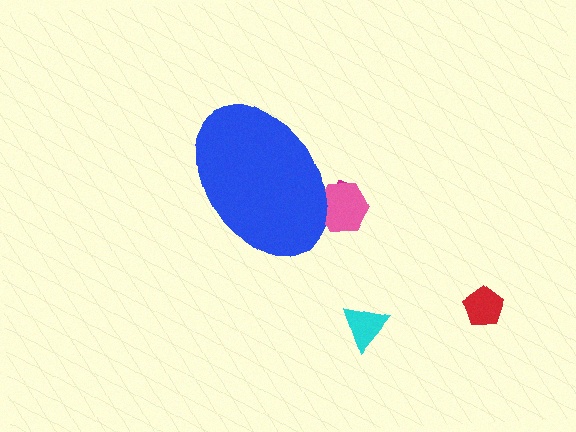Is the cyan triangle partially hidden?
No, the cyan triangle is fully visible.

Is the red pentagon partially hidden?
No, the red pentagon is fully visible.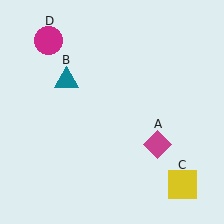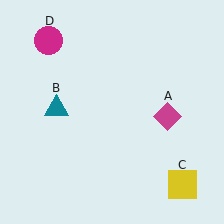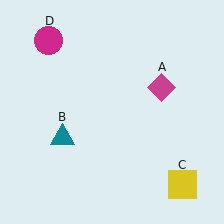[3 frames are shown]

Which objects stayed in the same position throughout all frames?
Yellow square (object C) and magenta circle (object D) remained stationary.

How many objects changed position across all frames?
2 objects changed position: magenta diamond (object A), teal triangle (object B).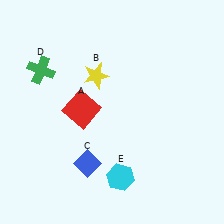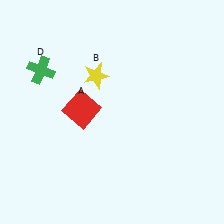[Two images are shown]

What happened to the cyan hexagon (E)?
The cyan hexagon (E) was removed in Image 2. It was in the bottom-right area of Image 1.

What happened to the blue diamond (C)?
The blue diamond (C) was removed in Image 2. It was in the bottom-left area of Image 1.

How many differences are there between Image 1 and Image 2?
There are 2 differences between the two images.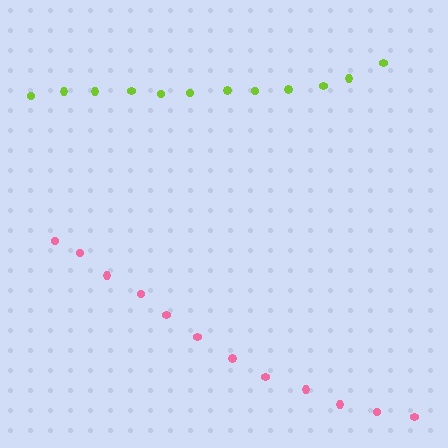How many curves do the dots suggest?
There are 2 distinct paths.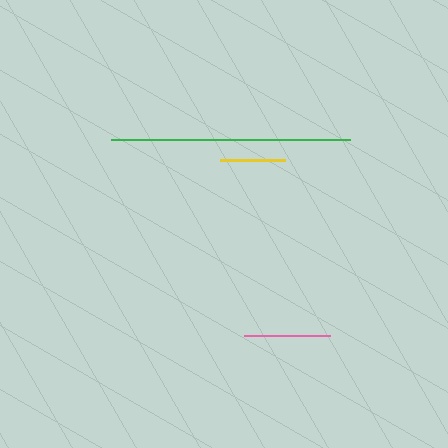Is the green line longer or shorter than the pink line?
The green line is longer than the pink line.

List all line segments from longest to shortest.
From longest to shortest: green, pink, yellow.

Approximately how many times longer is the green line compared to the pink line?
The green line is approximately 2.8 times the length of the pink line.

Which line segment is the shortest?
The yellow line is the shortest at approximately 65 pixels.